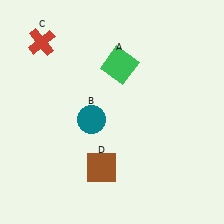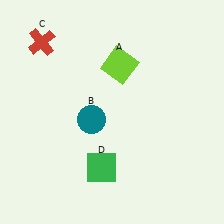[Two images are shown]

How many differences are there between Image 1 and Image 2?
There are 2 differences between the two images.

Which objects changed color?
A changed from green to lime. D changed from brown to green.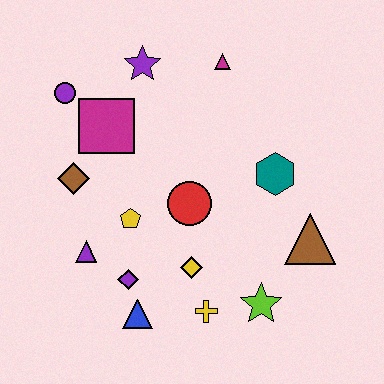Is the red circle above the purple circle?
No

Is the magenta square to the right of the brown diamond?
Yes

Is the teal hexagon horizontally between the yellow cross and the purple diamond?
No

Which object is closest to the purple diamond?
The blue triangle is closest to the purple diamond.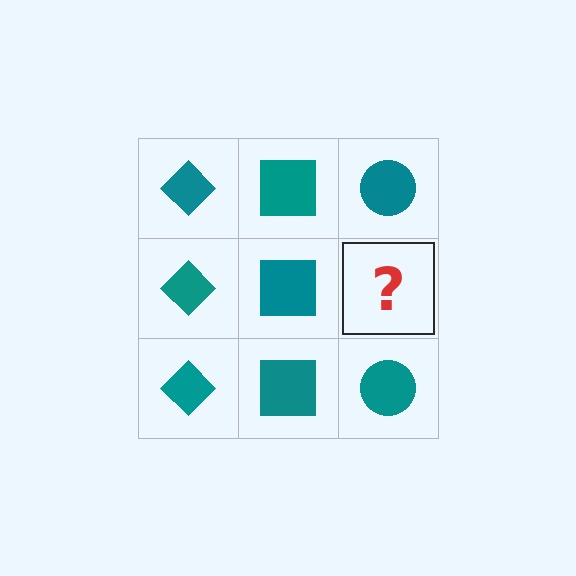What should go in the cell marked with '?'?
The missing cell should contain a teal circle.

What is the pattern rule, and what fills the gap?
The rule is that each column has a consistent shape. The gap should be filled with a teal circle.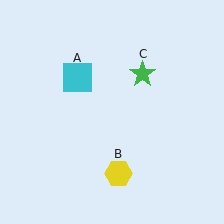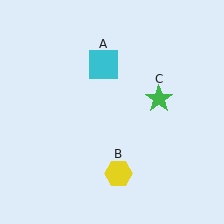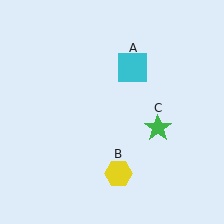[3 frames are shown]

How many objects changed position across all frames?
2 objects changed position: cyan square (object A), green star (object C).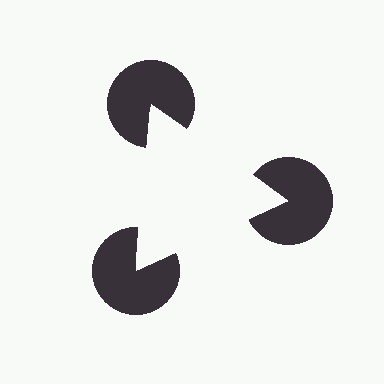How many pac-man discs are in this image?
There are 3 — one at each vertex of the illusory triangle.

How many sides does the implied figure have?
3 sides.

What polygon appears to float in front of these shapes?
An illusory triangle — its edges are inferred from the aligned wedge cuts in the pac-man discs, not physically drawn.